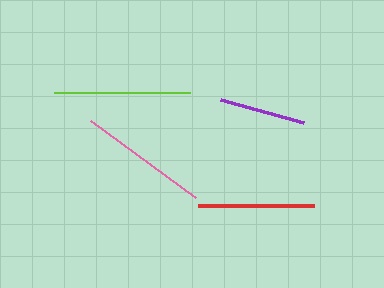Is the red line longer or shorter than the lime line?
The lime line is longer than the red line.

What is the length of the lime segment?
The lime segment is approximately 135 pixels long.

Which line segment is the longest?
The lime line is the longest at approximately 135 pixels.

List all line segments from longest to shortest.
From longest to shortest: lime, pink, red, purple.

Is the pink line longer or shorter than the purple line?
The pink line is longer than the purple line.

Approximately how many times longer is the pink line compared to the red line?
The pink line is approximately 1.1 times the length of the red line.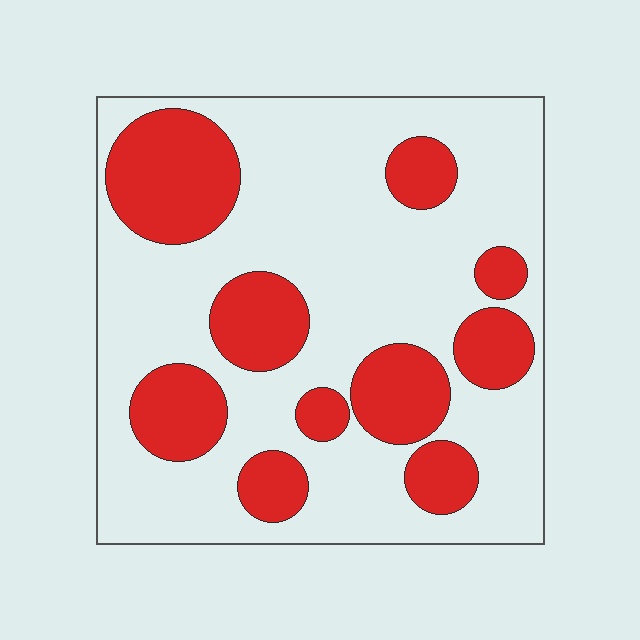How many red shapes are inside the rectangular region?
10.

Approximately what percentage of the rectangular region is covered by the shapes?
Approximately 30%.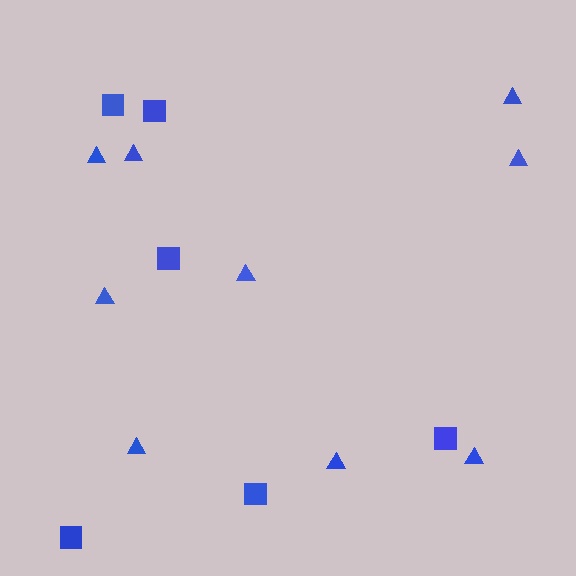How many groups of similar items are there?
There are 2 groups: one group of squares (6) and one group of triangles (9).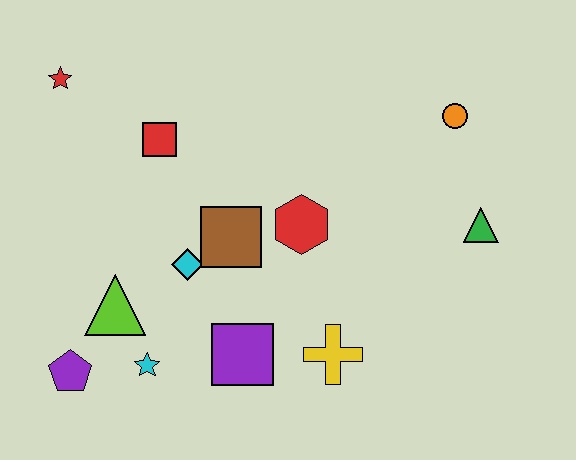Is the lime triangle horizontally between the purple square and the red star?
Yes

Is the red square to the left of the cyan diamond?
Yes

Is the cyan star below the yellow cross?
Yes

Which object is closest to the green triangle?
The orange circle is closest to the green triangle.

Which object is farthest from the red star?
The green triangle is farthest from the red star.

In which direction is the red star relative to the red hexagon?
The red star is to the left of the red hexagon.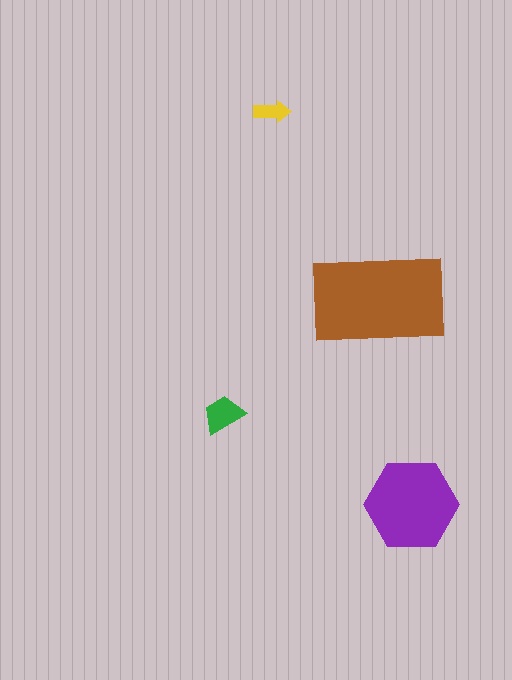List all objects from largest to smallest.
The brown rectangle, the purple hexagon, the green trapezoid, the yellow arrow.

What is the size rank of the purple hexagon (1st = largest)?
2nd.